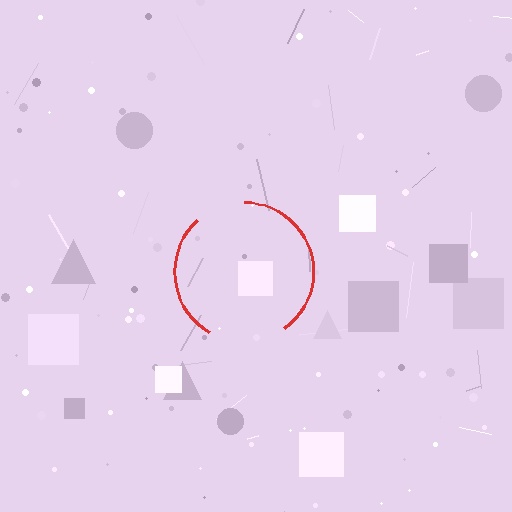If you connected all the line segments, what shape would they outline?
They would outline a circle.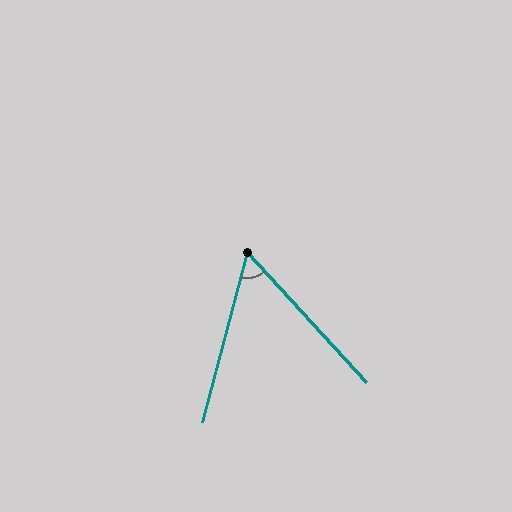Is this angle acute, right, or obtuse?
It is acute.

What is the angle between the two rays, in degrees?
Approximately 57 degrees.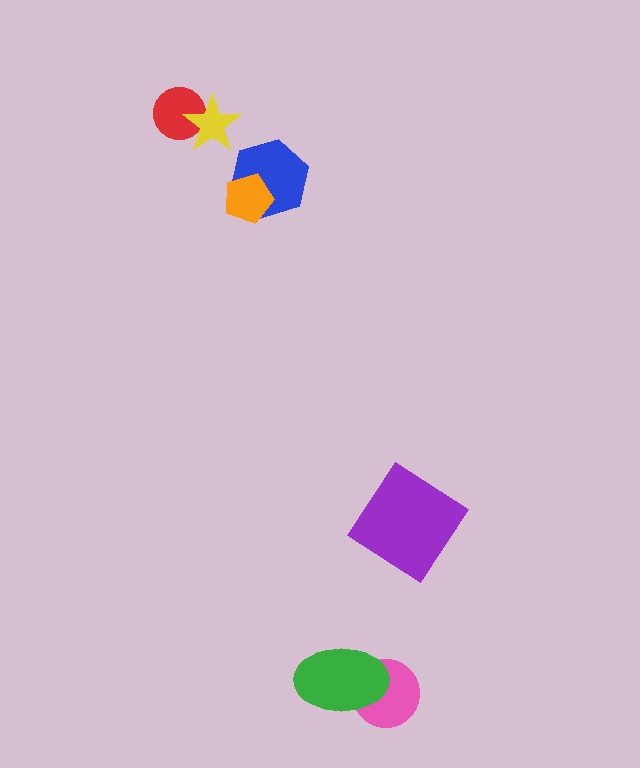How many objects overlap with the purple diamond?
0 objects overlap with the purple diamond.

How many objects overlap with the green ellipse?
1 object overlaps with the green ellipse.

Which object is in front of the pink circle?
The green ellipse is in front of the pink circle.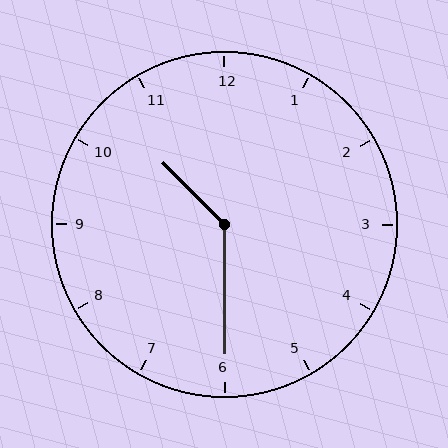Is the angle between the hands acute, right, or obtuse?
It is obtuse.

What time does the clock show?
10:30.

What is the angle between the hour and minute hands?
Approximately 135 degrees.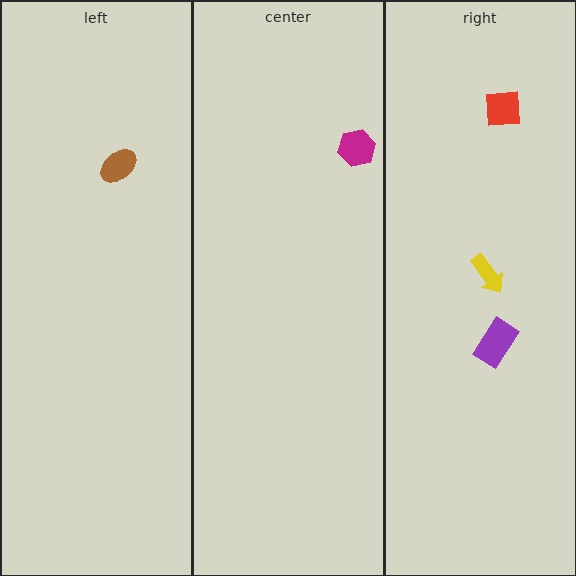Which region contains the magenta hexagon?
The center region.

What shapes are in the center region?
The magenta hexagon.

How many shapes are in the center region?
1.